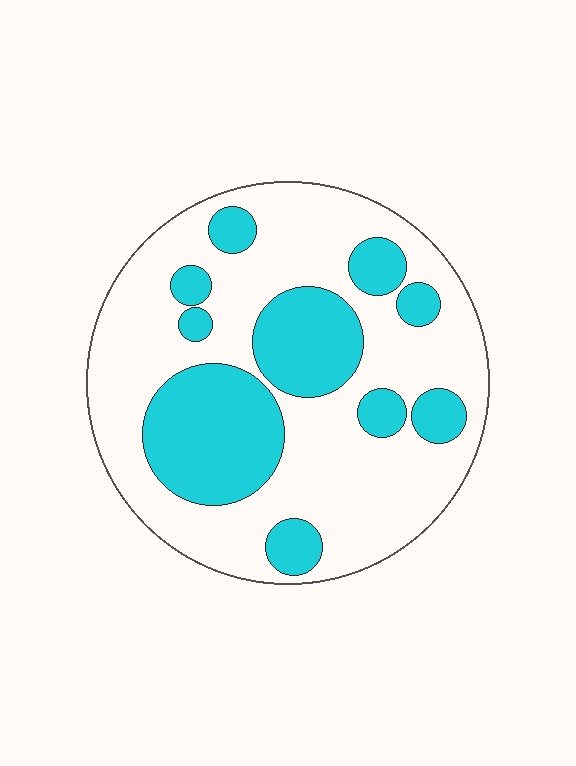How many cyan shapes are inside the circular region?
10.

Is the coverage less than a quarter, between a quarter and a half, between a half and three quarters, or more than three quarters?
Between a quarter and a half.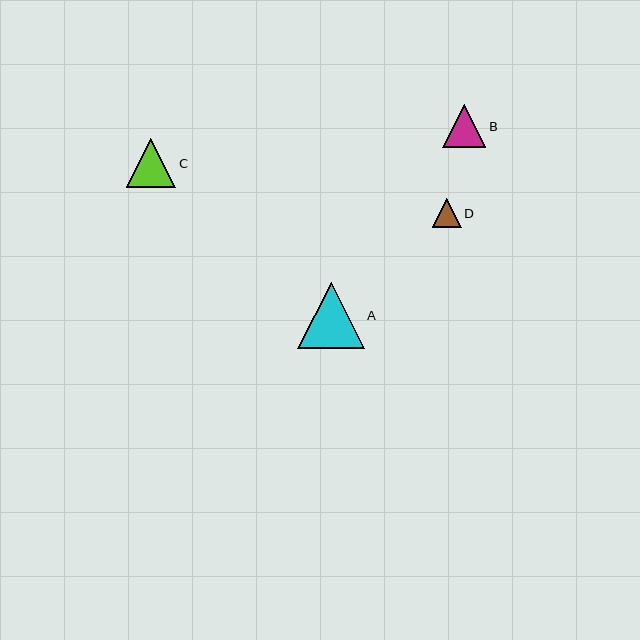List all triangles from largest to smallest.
From largest to smallest: A, C, B, D.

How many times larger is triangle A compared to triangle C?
Triangle A is approximately 1.4 times the size of triangle C.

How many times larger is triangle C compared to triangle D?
Triangle C is approximately 1.7 times the size of triangle D.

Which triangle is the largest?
Triangle A is the largest with a size of approximately 67 pixels.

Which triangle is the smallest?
Triangle D is the smallest with a size of approximately 29 pixels.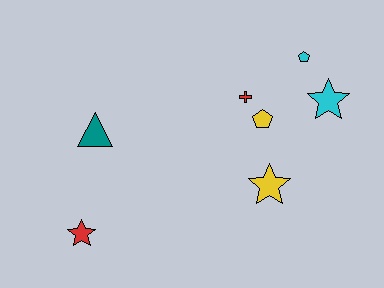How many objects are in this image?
There are 7 objects.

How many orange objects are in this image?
There are no orange objects.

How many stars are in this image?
There are 3 stars.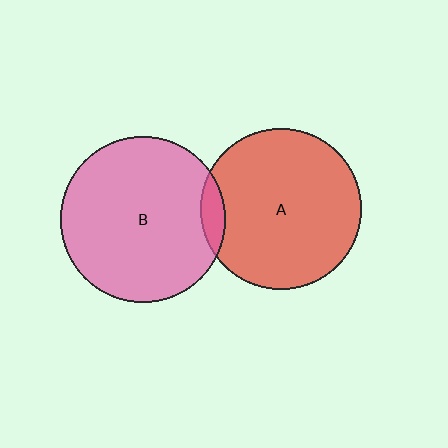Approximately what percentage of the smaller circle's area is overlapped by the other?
Approximately 5%.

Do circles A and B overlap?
Yes.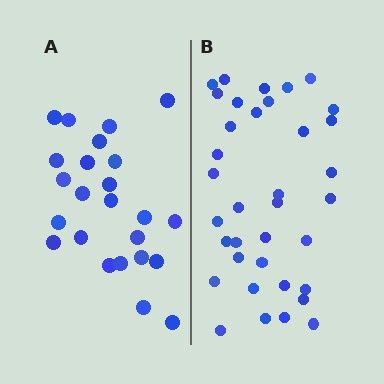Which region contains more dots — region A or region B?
Region B (the right region) has more dots.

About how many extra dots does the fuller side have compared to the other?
Region B has roughly 12 or so more dots than region A.